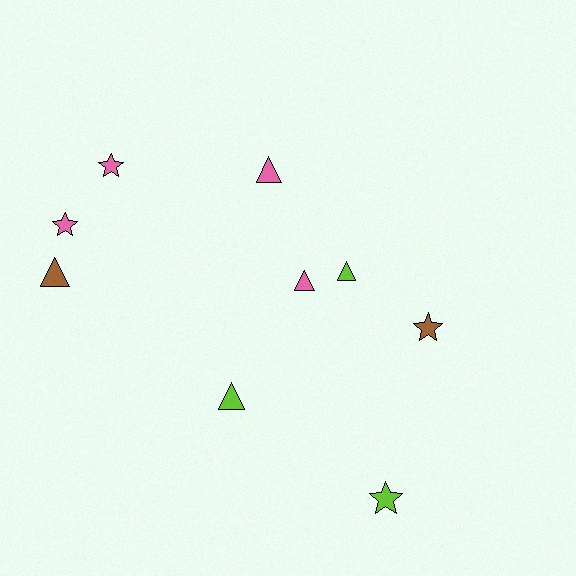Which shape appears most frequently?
Triangle, with 5 objects.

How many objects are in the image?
There are 9 objects.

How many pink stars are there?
There are 2 pink stars.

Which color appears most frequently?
Pink, with 4 objects.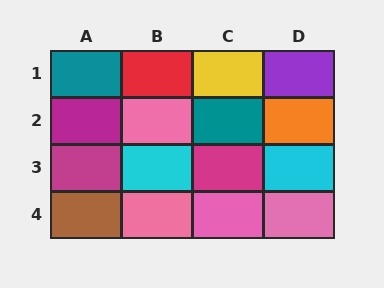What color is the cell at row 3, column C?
Magenta.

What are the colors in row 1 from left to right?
Teal, red, yellow, purple.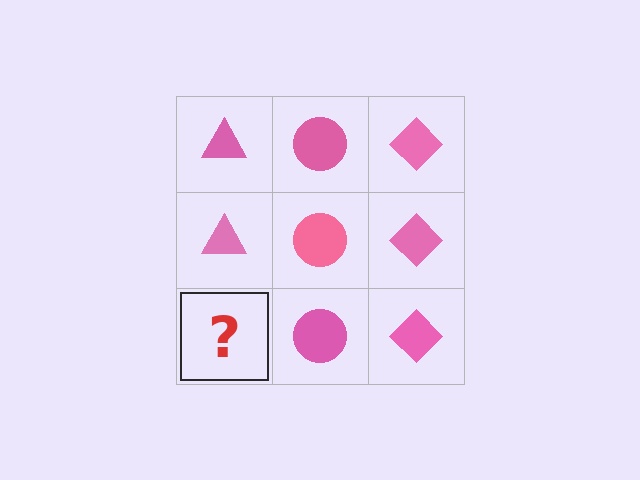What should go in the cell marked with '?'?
The missing cell should contain a pink triangle.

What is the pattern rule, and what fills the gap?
The rule is that each column has a consistent shape. The gap should be filled with a pink triangle.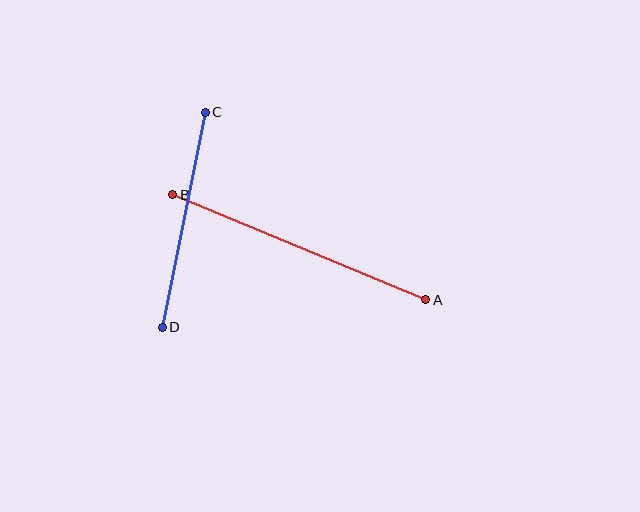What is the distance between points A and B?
The distance is approximately 274 pixels.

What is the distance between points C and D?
The distance is approximately 219 pixels.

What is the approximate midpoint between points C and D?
The midpoint is at approximately (184, 220) pixels.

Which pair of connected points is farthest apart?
Points A and B are farthest apart.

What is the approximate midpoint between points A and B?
The midpoint is at approximately (299, 247) pixels.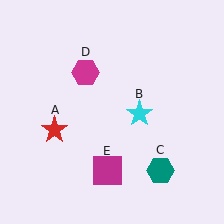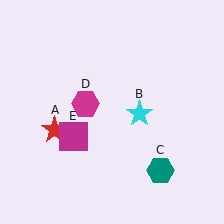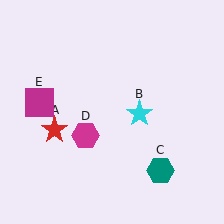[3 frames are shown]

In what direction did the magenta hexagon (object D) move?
The magenta hexagon (object D) moved down.